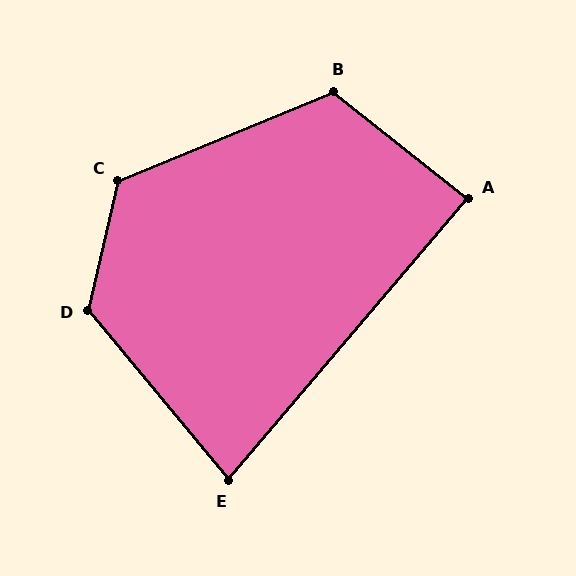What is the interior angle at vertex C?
Approximately 125 degrees (obtuse).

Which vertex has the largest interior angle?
D, at approximately 128 degrees.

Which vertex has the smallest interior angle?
E, at approximately 80 degrees.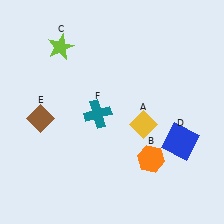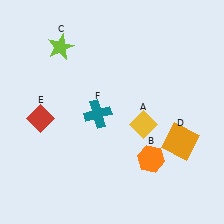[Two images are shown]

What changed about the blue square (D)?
In Image 1, D is blue. In Image 2, it changed to orange.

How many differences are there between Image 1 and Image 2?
There are 2 differences between the two images.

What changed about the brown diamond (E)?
In Image 1, E is brown. In Image 2, it changed to red.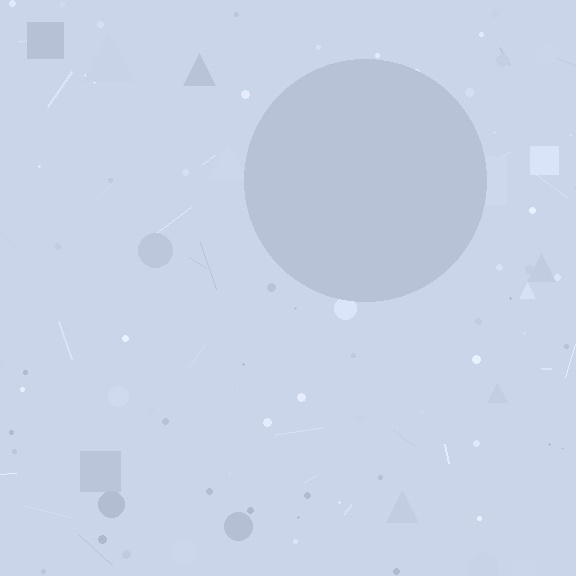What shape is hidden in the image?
A circle is hidden in the image.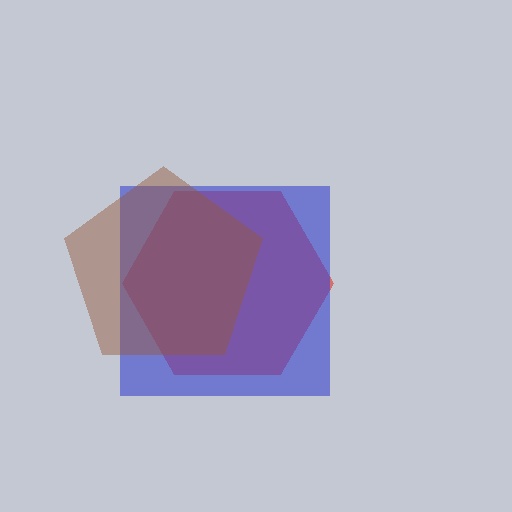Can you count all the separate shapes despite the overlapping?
Yes, there are 3 separate shapes.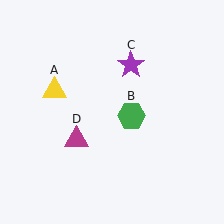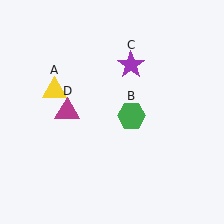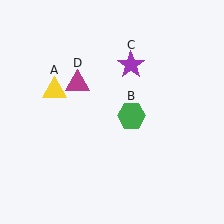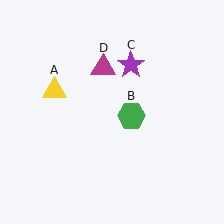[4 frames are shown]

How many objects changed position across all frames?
1 object changed position: magenta triangle (object D).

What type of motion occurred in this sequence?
The magenta triangle (object D) rotated clockwise around the center of the scene.